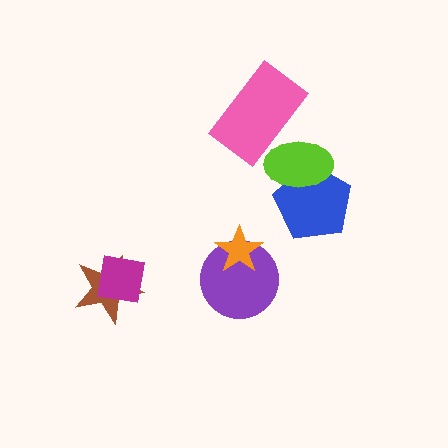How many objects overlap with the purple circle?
1 object overlaps with the purple circle.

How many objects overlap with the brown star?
1 object overlaps with the brown star.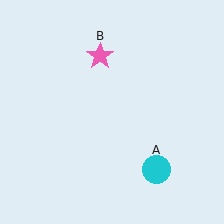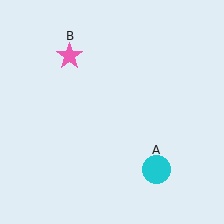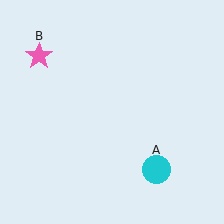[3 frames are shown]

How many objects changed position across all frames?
1 object changed position: pink star (object B).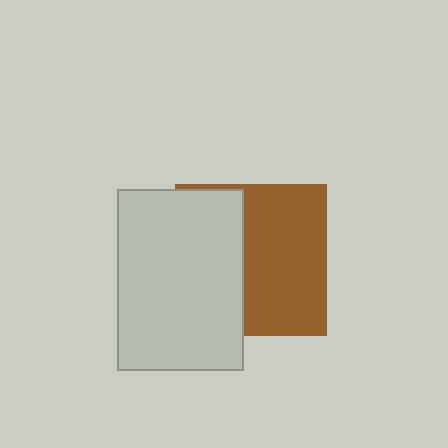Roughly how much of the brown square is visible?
About half of it is visible (roughly 57%).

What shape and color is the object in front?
The object in front is a light gray rectangle.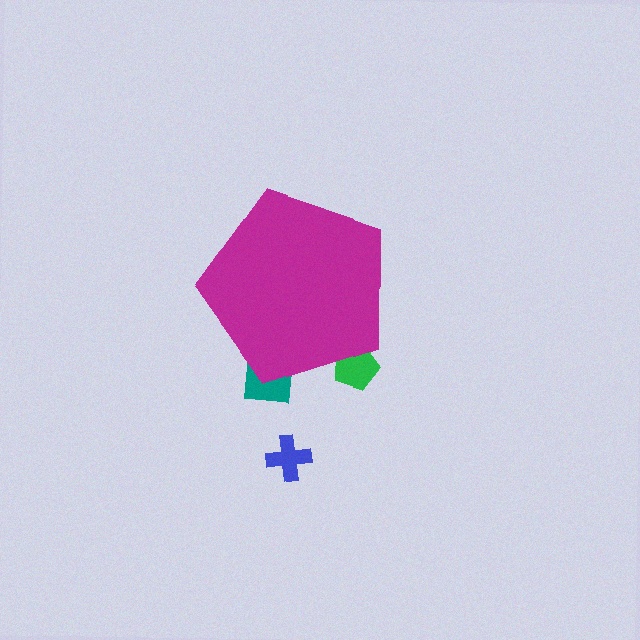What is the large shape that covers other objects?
A magenta pentagon.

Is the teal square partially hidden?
Yes, the teal square is partially hidden behind the magenta pentagon.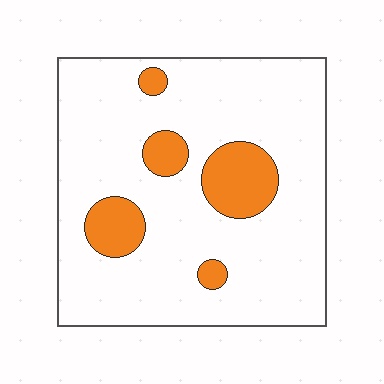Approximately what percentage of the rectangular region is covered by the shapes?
Approximately 15%.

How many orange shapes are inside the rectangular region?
5.